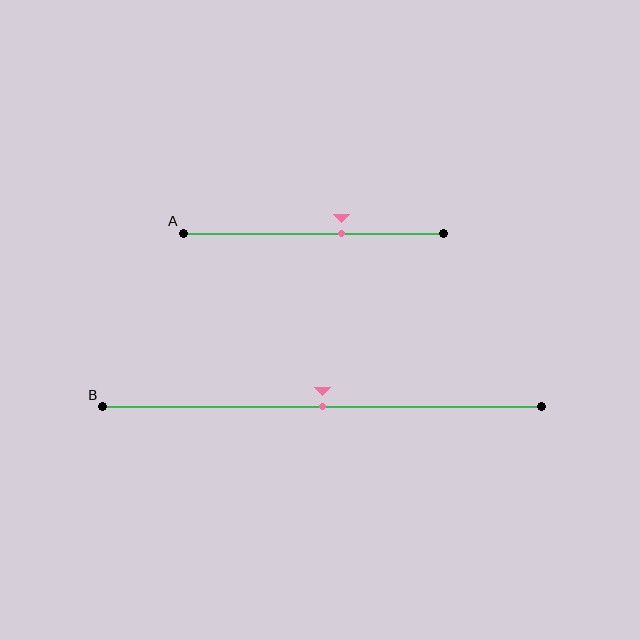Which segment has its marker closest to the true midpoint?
Segment B has its marker closest to the true midpoint.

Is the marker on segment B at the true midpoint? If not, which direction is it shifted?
Yes, the marker on segment B is at the true midpoint.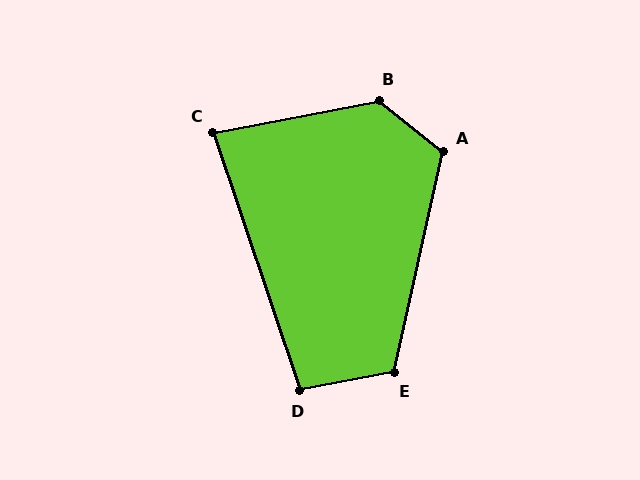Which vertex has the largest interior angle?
B, at approximately 130 degrees.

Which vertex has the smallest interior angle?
C, at approximately 82 degrees.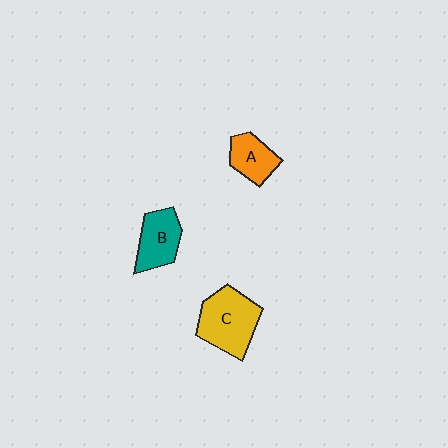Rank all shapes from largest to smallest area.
From largest to smallest: C (yellow), B (teal), A (orange).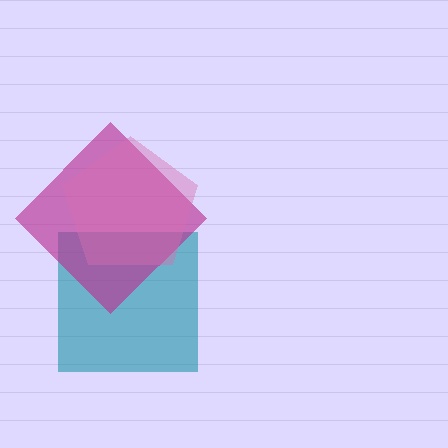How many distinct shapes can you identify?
There are 3 distinct shapes: a teal square, a magenta diamond, a pink pentagon.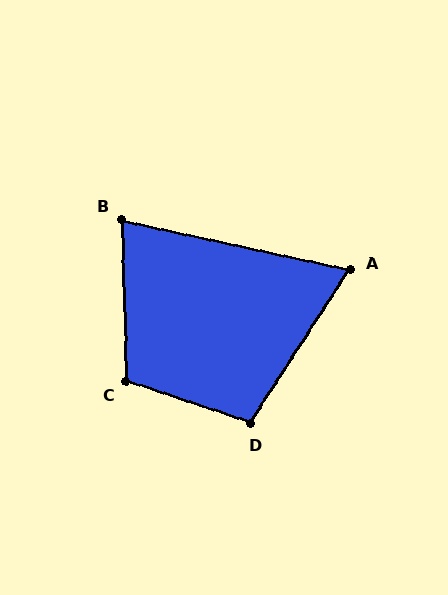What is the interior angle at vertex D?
Approximately 104 degrees (obtuse).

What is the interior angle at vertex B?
Approximately 76 degrees (acute).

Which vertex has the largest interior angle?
C, at approximately 111 degrees.